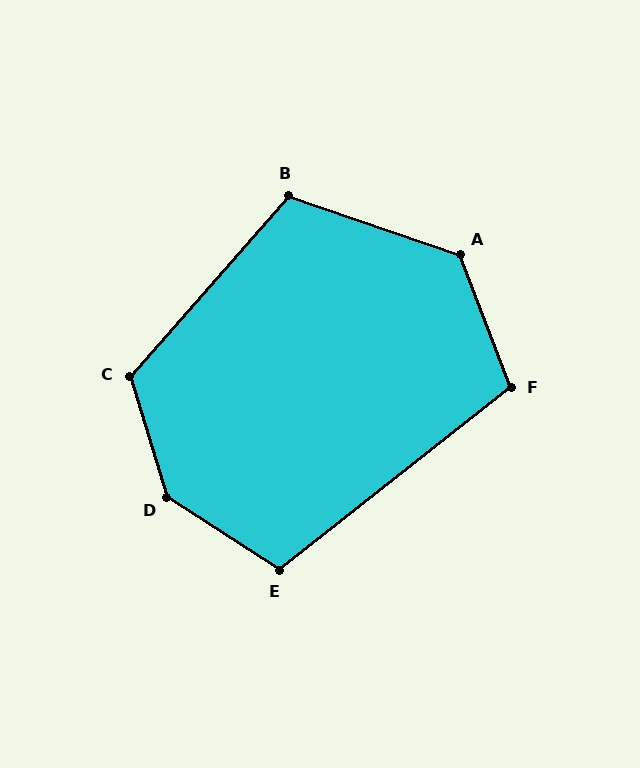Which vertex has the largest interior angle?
D, at approximately 140 degrees.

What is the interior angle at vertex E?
Approximately 109 degrees (obtuse).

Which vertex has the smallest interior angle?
F, at approximately 108 degrees.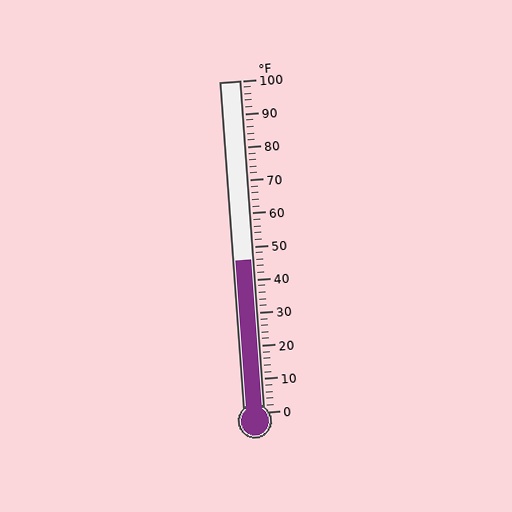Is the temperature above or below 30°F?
The temperature is above 30°F.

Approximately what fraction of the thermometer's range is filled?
The thermometer is filled to approximately 45% of its range.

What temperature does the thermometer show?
The thermometer shows approximately 46°F.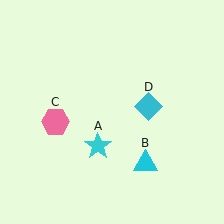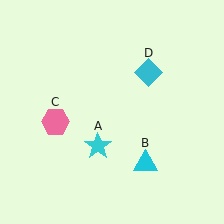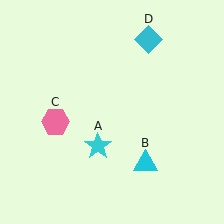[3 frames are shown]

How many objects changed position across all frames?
1 object changed position: cyan diamond (object D).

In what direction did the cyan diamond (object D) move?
The cyan diamond (object D) moved up.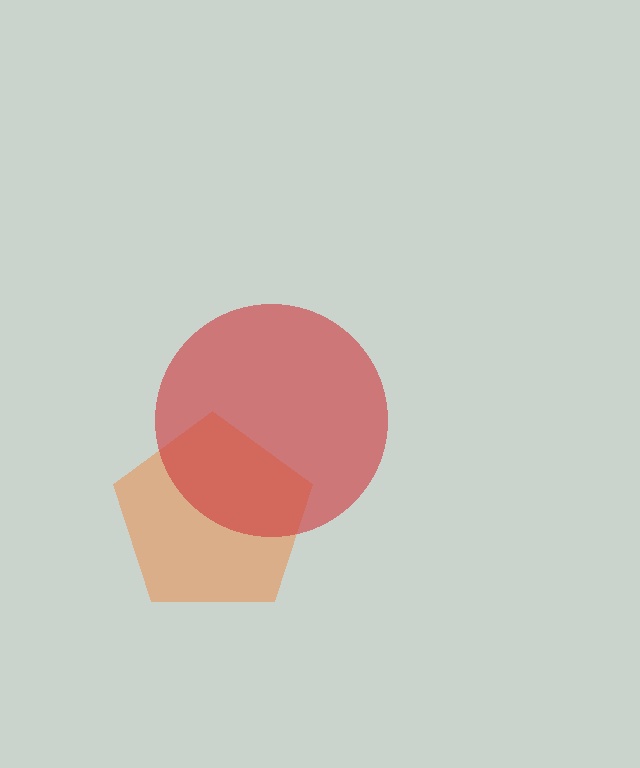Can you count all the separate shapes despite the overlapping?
Yes, there are 2 separate shapes.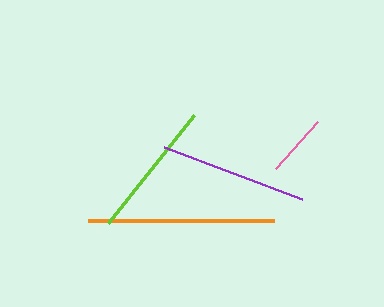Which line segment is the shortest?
The pink line is the shortest at approximately 63 pixels.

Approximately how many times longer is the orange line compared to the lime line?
The orange line is approximately 1.4 times the length of the lime line.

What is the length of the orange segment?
The orange segment is approximately 186 pixels long.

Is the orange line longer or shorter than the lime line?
The orange line is longer than the lime line.